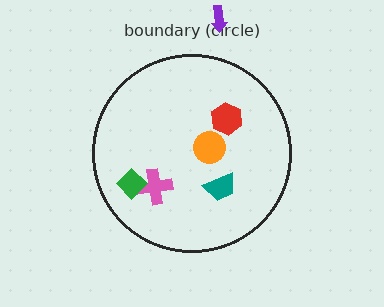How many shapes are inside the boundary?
5 inside, 1 outside.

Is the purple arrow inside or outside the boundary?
Outside.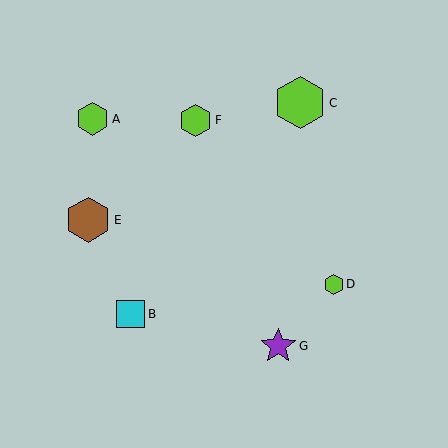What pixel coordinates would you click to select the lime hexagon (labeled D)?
Click at (334, 284) to select the lime hexagon D.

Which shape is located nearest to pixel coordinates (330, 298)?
The lime hexagon (labeled D) at (334, 284) is nearest to that location.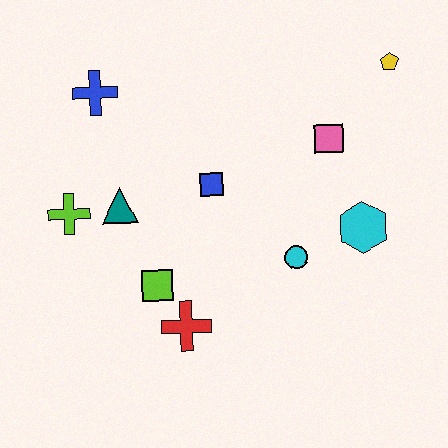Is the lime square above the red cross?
Yes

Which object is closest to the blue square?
The teal triangle is closest to the blue square.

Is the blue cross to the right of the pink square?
No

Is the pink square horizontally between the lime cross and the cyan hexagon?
Yes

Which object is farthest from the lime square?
The yellow pentagon is farthest from the lime square.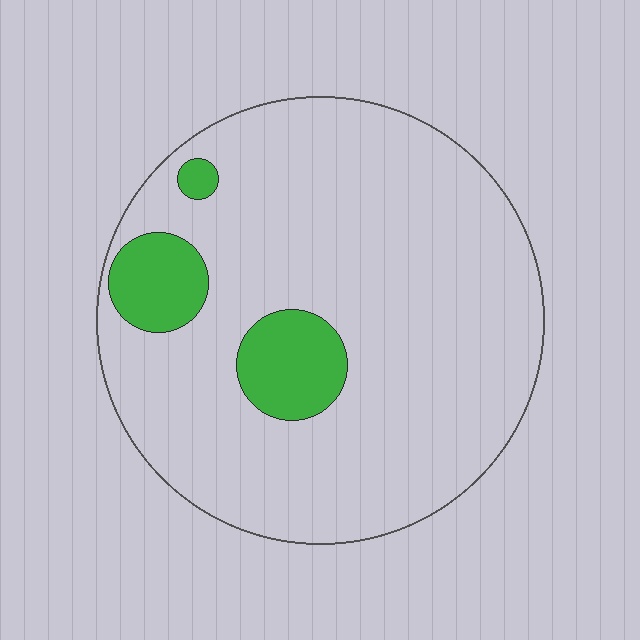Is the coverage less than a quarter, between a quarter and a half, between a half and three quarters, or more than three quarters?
Less than a quarter.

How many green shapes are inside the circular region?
3.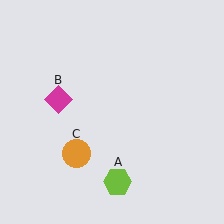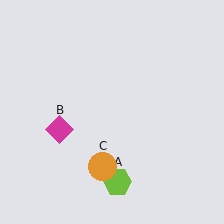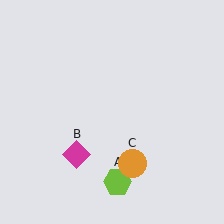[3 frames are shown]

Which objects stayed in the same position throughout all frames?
Lime hexagon (object A) remained stationary.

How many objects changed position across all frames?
2 objects changed position: magenta diamond (object B), orange circle (object C).